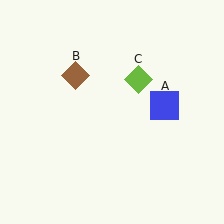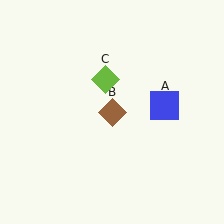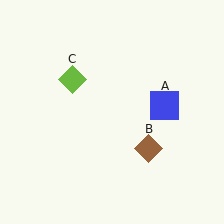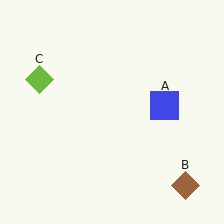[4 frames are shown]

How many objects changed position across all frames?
2 objects changed position: brown diamond (object B), lime diamond (object C).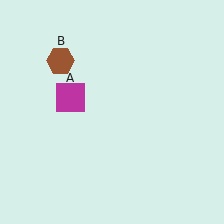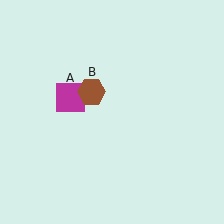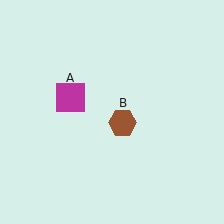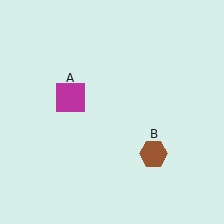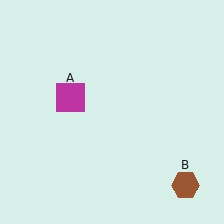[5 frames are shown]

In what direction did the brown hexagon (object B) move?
The brown hexagon (object B) moved down and to the right.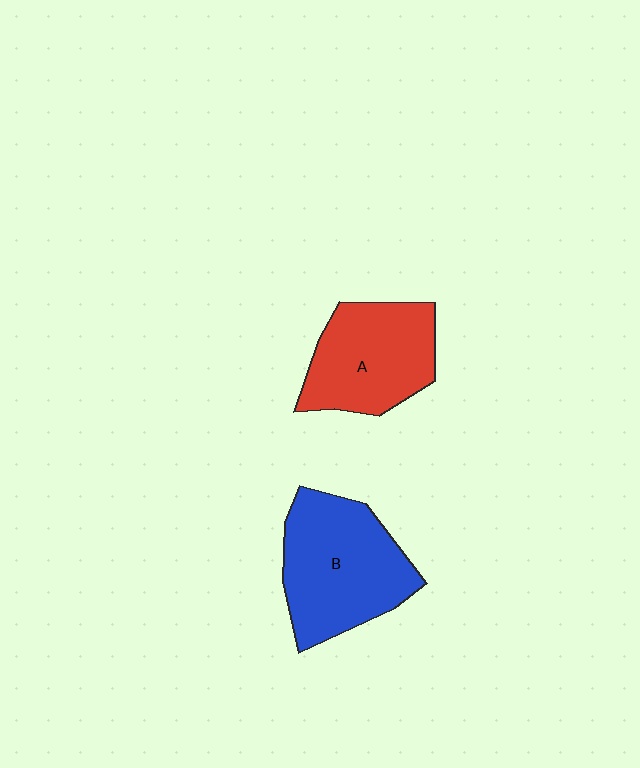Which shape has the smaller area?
Shape A (red).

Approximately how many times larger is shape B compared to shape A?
Approximately 1.2 times.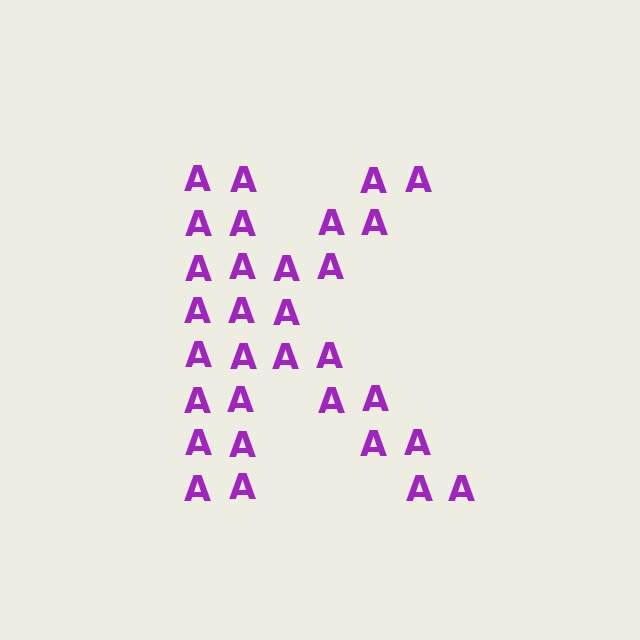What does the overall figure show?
The overall figure shows the letter K.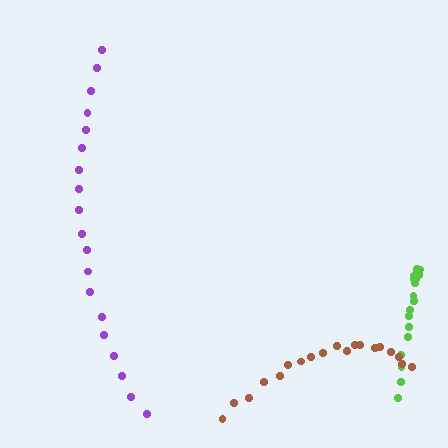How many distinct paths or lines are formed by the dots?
There are 3 distinct paths.